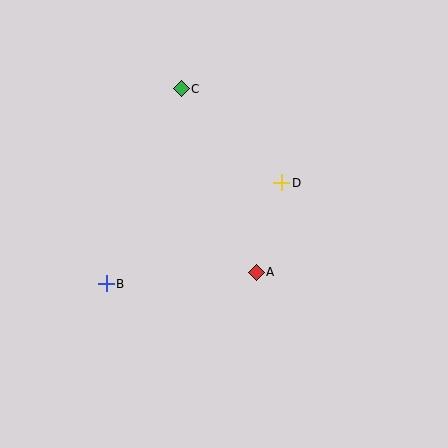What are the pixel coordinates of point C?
Point C is at (181, 89).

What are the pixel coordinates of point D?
Point D is at (282, 183).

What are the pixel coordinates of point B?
Point B is at (106, 284).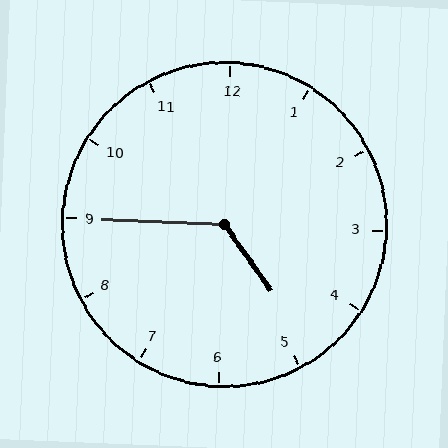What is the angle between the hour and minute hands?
Approximately 128 degrees.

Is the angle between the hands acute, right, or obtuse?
It is obtuse.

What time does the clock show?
4:45.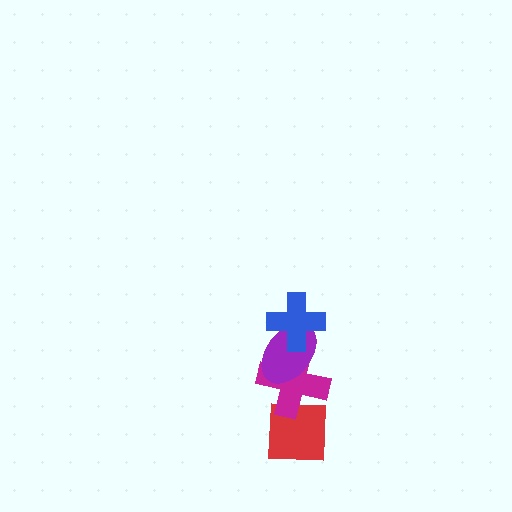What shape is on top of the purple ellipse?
The blue cross is on top of the purple ellipse.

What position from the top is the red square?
The red square is 4th from the top.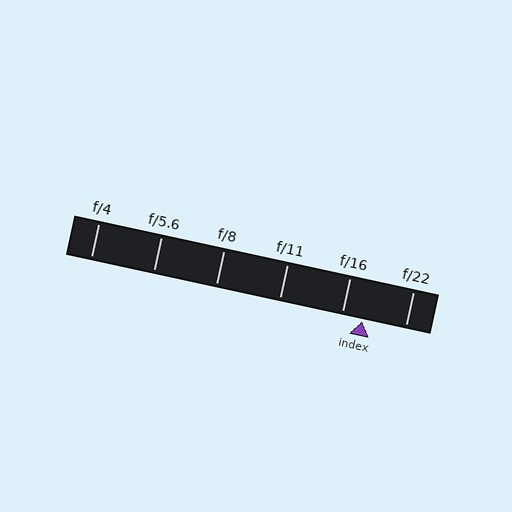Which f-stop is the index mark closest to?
The index mark is closest to f/16.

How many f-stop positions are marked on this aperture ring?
There are 6 f-stop positions marked.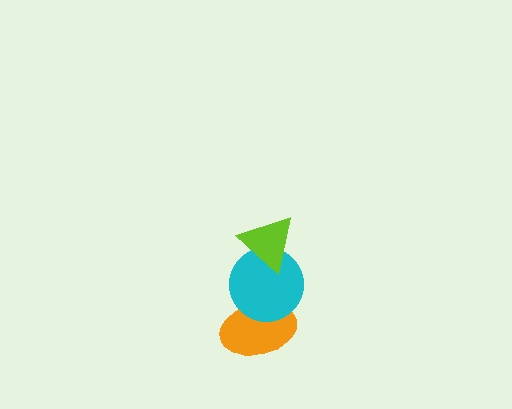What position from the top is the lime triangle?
The lime triangle is 1st from the top.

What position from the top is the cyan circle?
The cyan circle is 2nd from the top.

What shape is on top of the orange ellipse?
The cyan circle is on top of the orange ellipse.